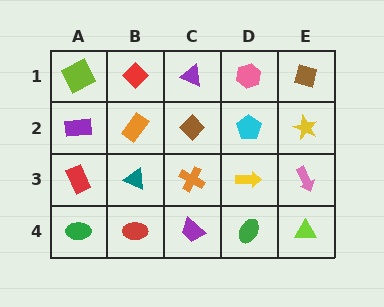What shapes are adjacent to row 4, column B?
A teal triangle (row 3, column B), a green ellipse (row 4, column A), a purple trapezoid (row 4, column C).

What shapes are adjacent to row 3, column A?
A purple rectangle (row 2, column A), a green ellipse (row 4, column A), a teal triangle (row 3, column B).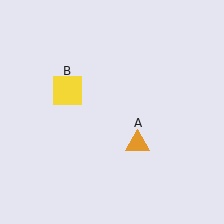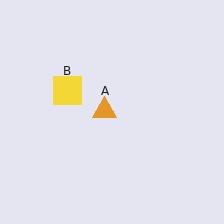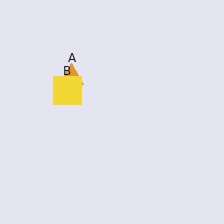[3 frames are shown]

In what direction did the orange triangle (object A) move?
The orange triangle (object A) moved up and to the left.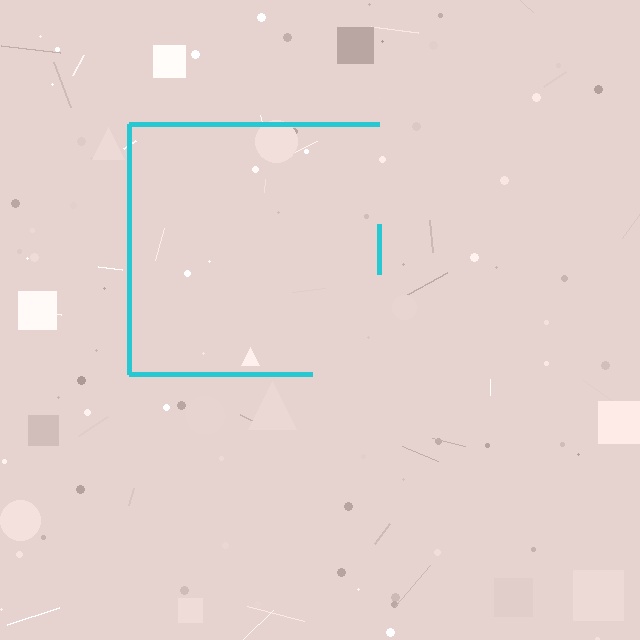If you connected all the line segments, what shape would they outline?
They would outline a square.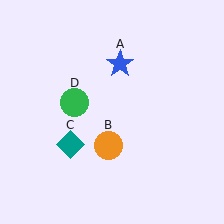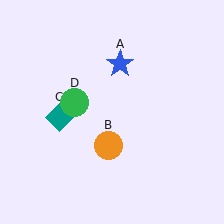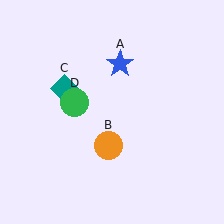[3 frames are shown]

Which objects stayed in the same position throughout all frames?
Blue star (object A) and orange circle (object B) and green circle (object D) remained stationary.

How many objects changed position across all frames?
1 object changed position: teal diamond (object C).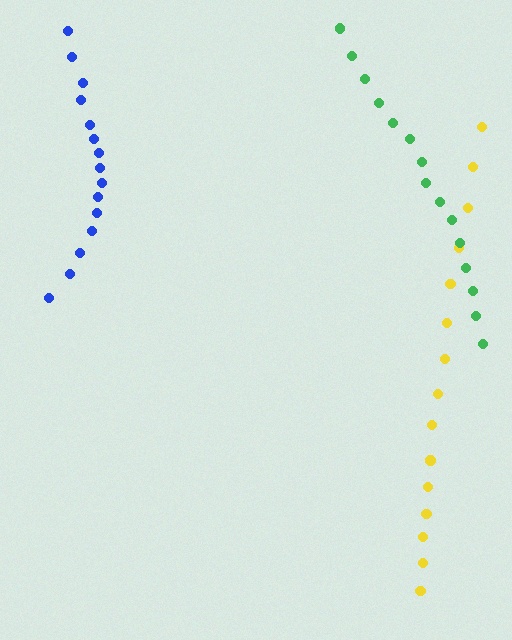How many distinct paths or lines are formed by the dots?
There are 3 distinct paths.